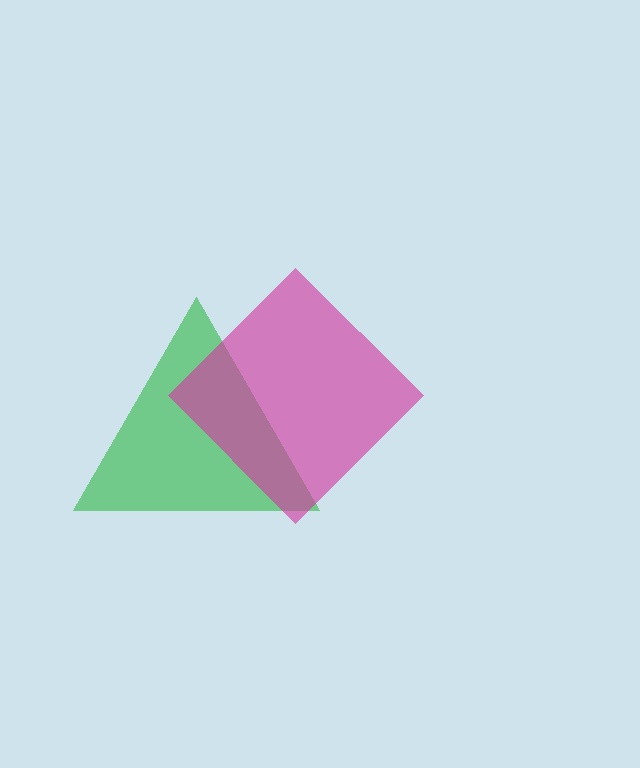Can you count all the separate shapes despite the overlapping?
Yes, there are 2 separate shapes.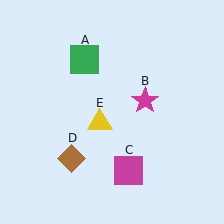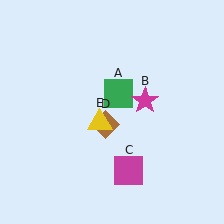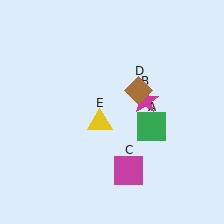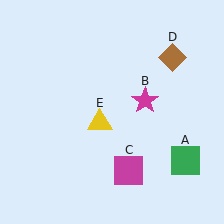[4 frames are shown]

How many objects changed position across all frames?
2 objects changed position: green square (object A), brown diamond (object D).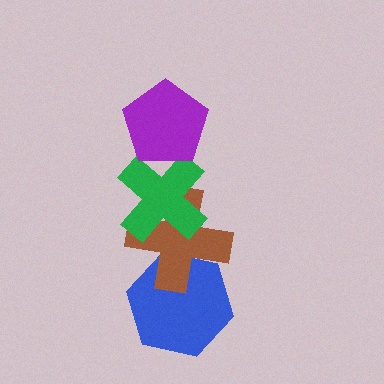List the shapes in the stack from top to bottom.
From top to bottom: the purple pentagon, the green cross, the brown cross, the blue hexagon.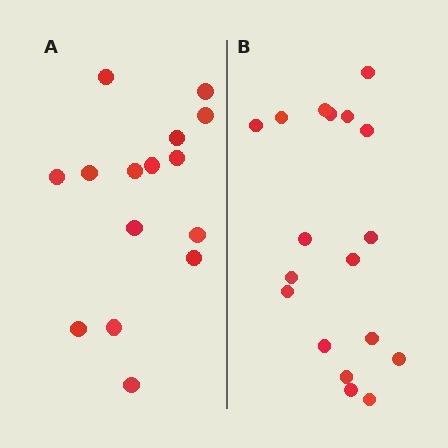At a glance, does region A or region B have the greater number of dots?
Region B (the right region) has more dots.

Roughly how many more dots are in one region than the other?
Region B has just a few more — roughly 2 or 3 more dots than region A.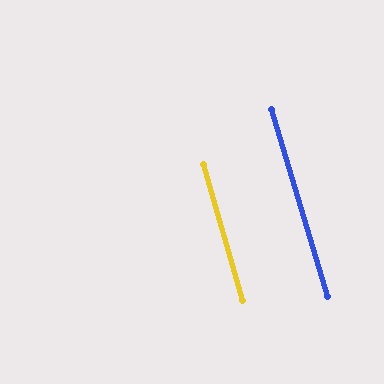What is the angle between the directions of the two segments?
Approximately 1 degree.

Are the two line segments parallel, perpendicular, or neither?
Parallel — their directions differ by only 0.7°.